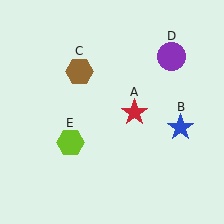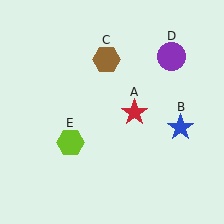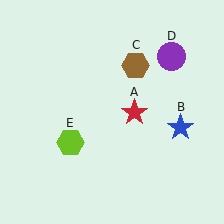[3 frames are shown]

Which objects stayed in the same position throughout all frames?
Red star (object A) and blue star (object B) and purple circle (object D) and lime hexagon (object E) remained stationary.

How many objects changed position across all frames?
1 object changed position: brown hexagon (object C).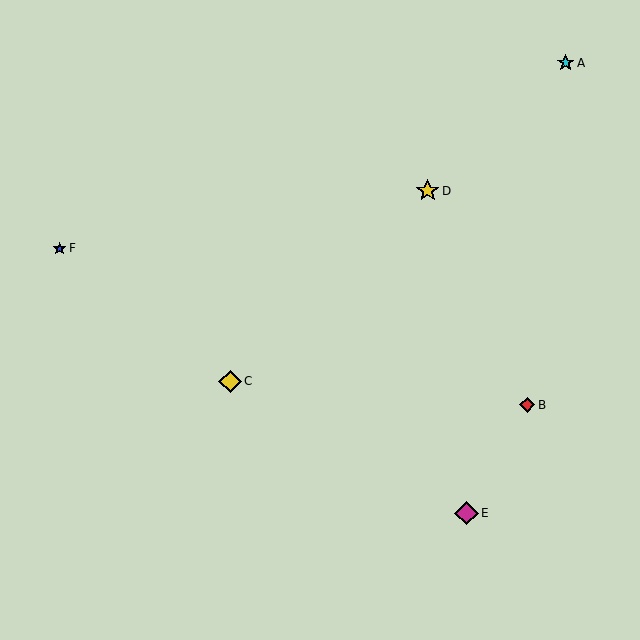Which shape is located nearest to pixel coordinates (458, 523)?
The magenta diamond (labeled E) at (466, 513) is nearest to that location.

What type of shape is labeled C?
Shape C is a yellow diamond.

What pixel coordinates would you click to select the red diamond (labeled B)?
Click at (527, 405) to select the red diamond B.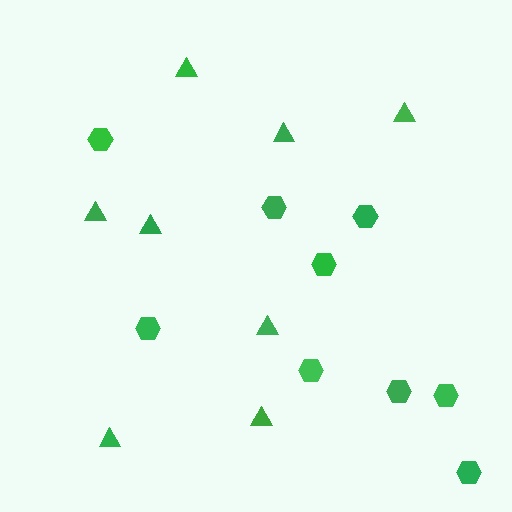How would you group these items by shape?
There are 2 groups: one group of triangles (8) and one group of hexagons (9).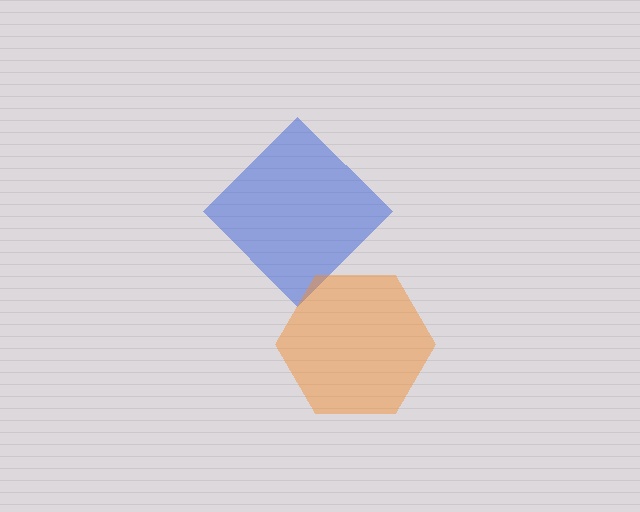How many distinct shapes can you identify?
There are 2 distinct shapes: a blue diamond, an orange hexagon.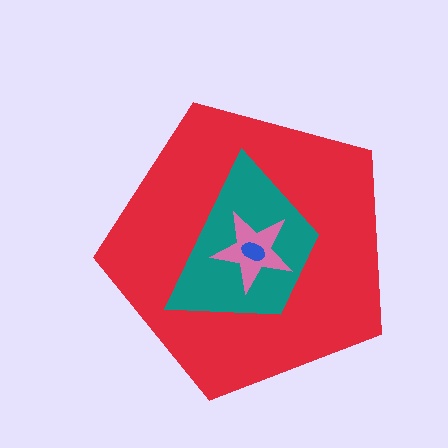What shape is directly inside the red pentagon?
The teal trapezoid.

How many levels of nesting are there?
4.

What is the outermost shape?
The red pentagon.